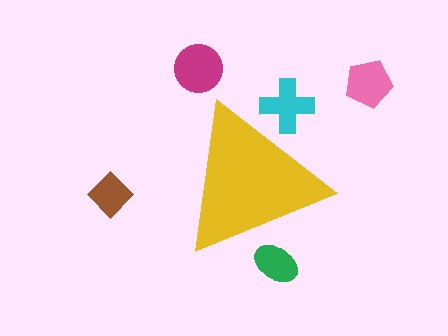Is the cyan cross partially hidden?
Yes, the cyan cross is partially hidden behind the yellow triangle.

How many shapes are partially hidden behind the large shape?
2 shapes are partially hidden.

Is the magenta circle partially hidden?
No, the magenta circle is fully visible.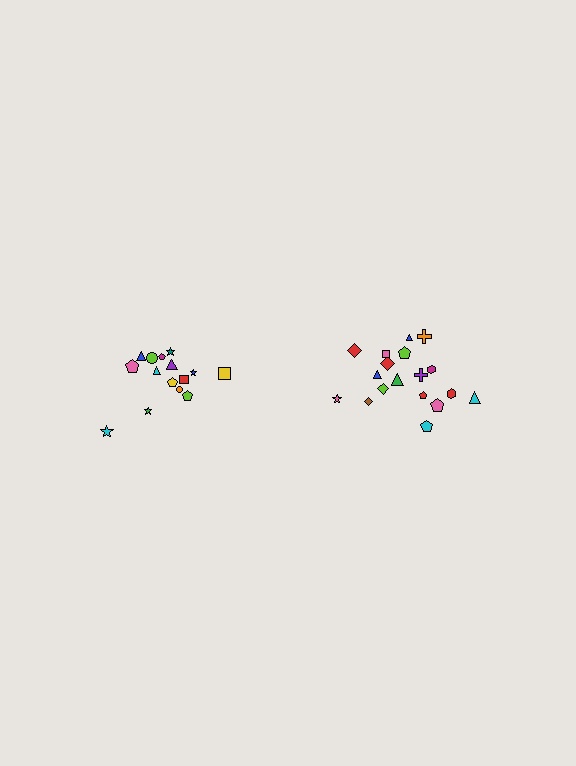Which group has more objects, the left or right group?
The right group.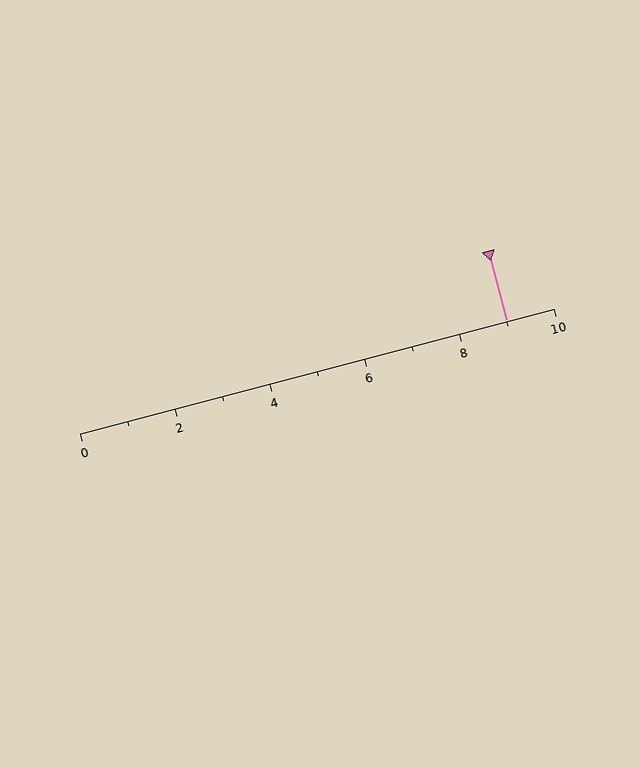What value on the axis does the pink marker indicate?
The marker indicates approximately 9.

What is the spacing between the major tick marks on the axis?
The major ticks are spaced 2 apart.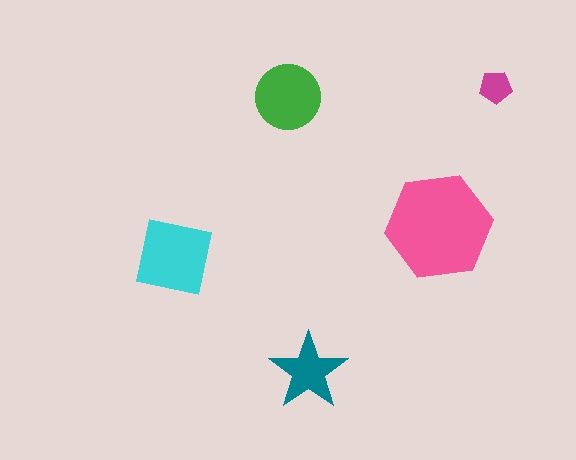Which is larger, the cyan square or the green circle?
The cyan square.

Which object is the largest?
The pink hexagon.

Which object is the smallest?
The magenta pentagon.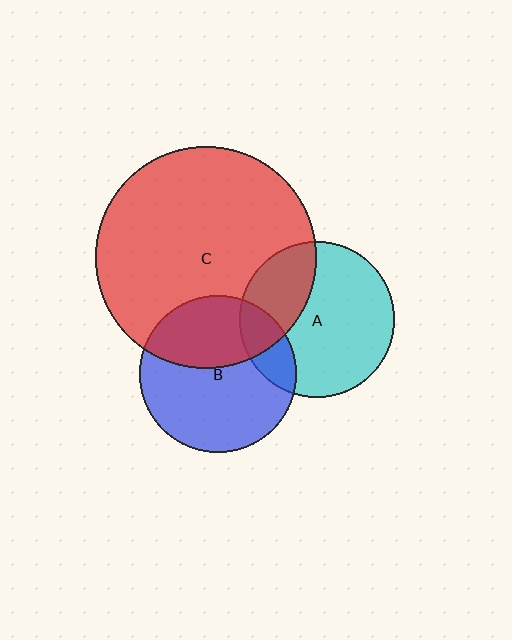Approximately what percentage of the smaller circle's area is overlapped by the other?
Approximately 15%.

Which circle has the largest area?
Circle C (red).